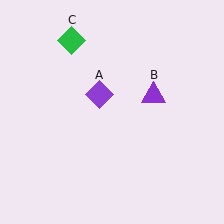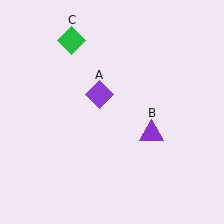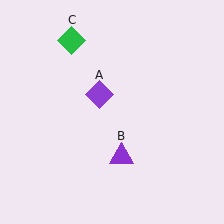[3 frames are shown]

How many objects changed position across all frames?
1 object changed position: purple triangle (object B).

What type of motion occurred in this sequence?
The purple triangle (object B) rotated clockwise around the center of the scene.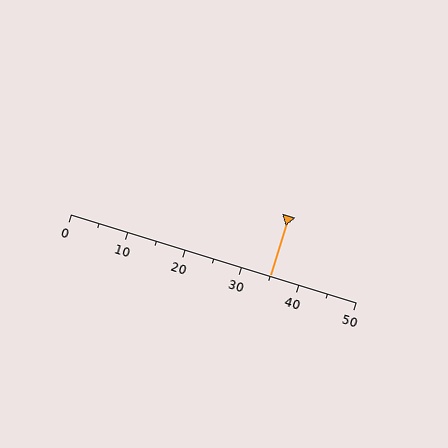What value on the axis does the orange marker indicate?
The marker indicates approximately 35.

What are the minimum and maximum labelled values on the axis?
The axis runs from 0 to 50.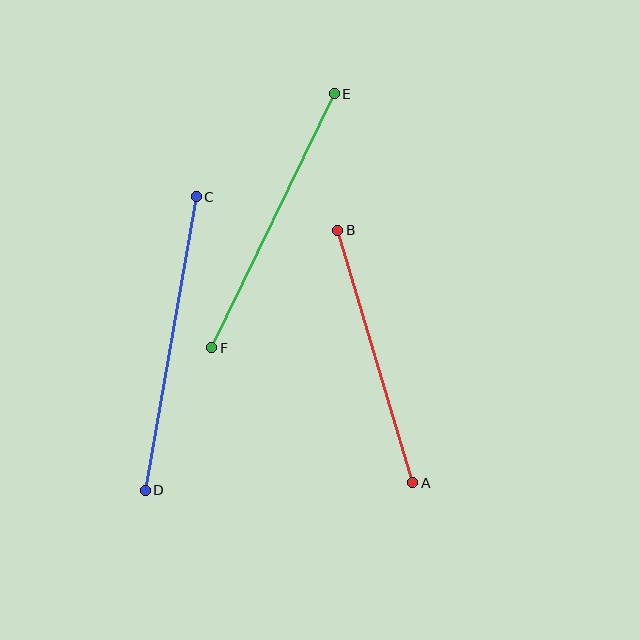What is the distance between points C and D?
The distance is approximately 298 pixels.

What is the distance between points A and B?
The distance is approximately 264 pixels.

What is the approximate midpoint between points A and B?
The midpoint is at approximately (375, 356) pixels.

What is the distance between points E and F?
The distance is approximately 282 pixels.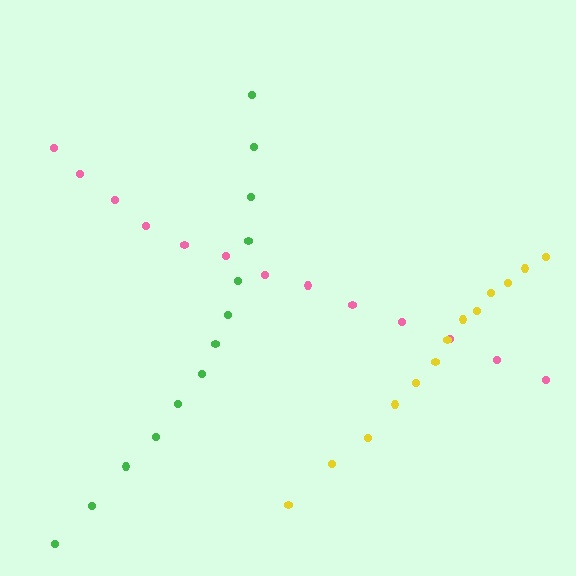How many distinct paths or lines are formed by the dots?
There are 3 distinct paths.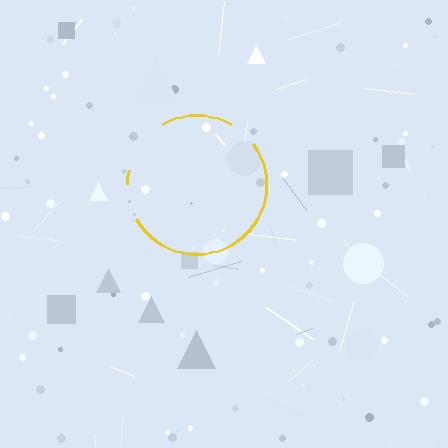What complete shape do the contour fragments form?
The contour fragments form a circle.